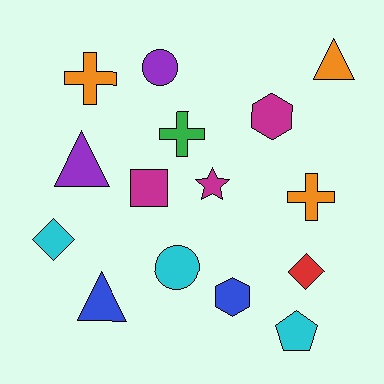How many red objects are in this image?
There is 1 red object.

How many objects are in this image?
There are 15 objects.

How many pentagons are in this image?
There is 1 pentagon.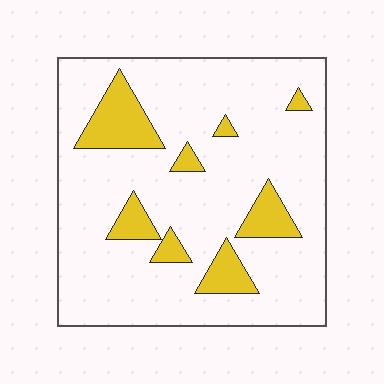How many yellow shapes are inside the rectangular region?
8.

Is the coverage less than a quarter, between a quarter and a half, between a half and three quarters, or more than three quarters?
Less than a quarter.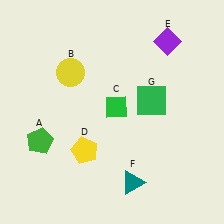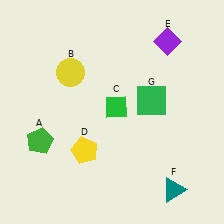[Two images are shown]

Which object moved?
The teal triangle (F) moved right.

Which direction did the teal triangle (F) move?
The teal triangle (F) moved right.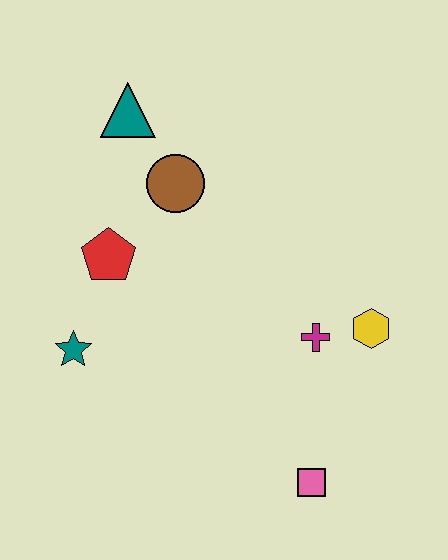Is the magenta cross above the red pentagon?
No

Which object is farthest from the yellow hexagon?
The teal triangle is farthest from the yellow hexagon.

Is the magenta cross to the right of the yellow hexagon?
No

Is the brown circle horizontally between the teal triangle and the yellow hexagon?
Yes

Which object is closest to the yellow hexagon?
The magenta cross is closest to the yellow hexagon.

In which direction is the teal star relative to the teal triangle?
The teal star is below the teal triangle.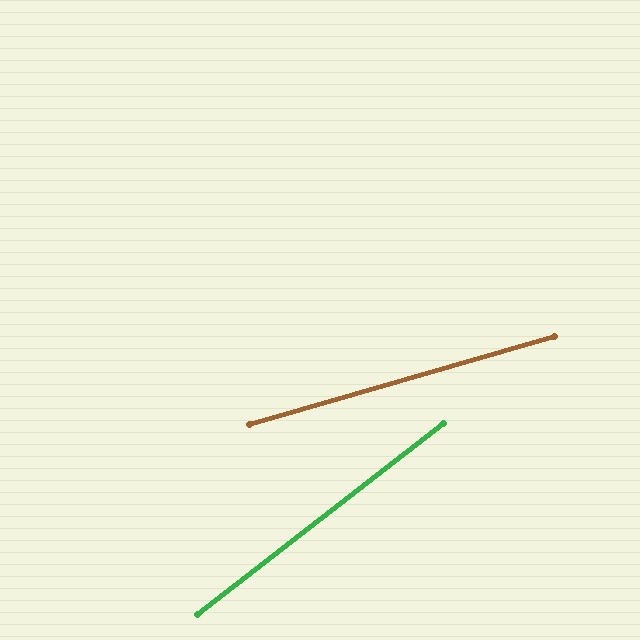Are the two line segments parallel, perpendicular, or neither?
Neither parallel nor perpendicular — they differ by about 22°.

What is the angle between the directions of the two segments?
Approximately 22 degrees.